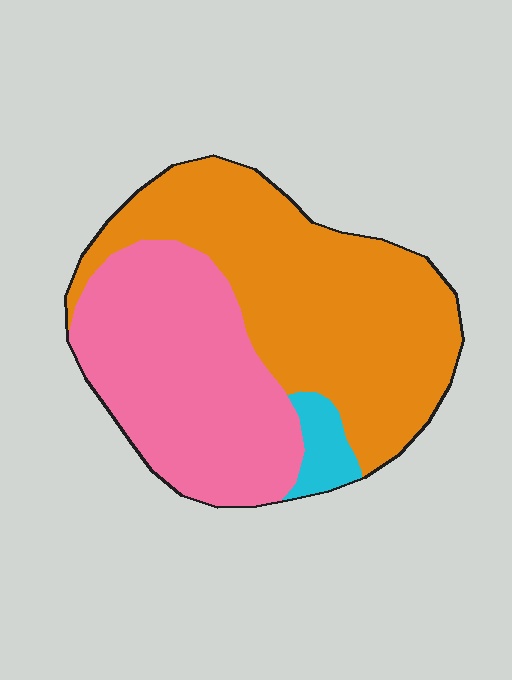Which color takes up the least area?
Cyan, at roughly 5%.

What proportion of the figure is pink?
Pink covers 42% of the figure.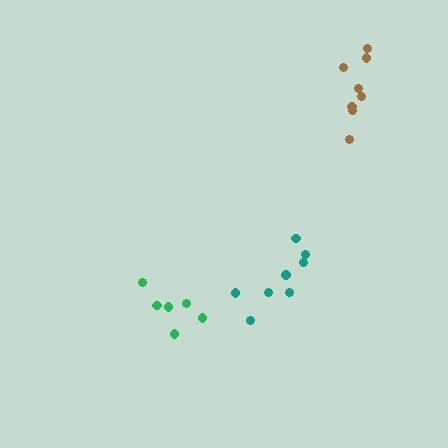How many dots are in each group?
Group 1: 8 dots, Group 2: 8 dots, Group 3: 6 dots (22 total).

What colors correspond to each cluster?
The clusters are colored: brown, teal, green.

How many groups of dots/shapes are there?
There are 3 groups.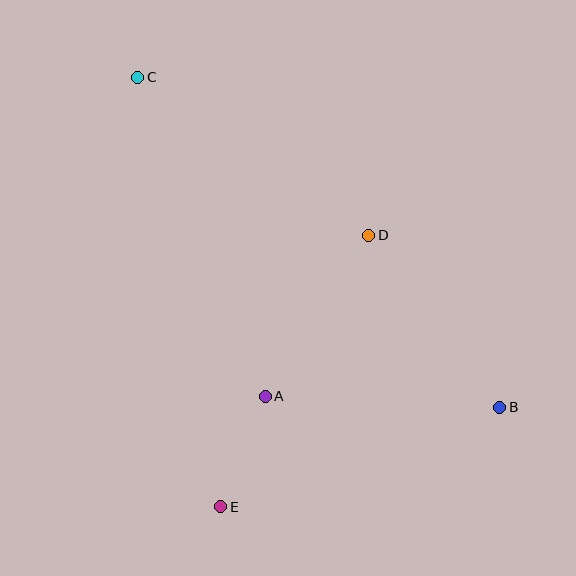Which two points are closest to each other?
Points A and E are closest to each other.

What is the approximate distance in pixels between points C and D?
The distance between C and D is approximately 280 pixels.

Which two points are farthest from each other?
Points B and C are farthest from each other.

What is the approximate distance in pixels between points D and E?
The distance between D and E is approximately 309 pixels.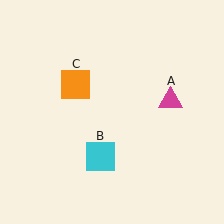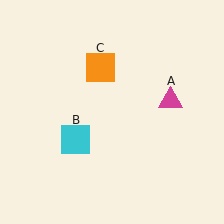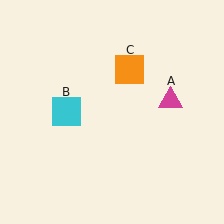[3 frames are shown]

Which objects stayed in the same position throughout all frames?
Magenta triangle (object A) remained stationary.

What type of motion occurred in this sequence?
The cyan square (object B), orange square (object C) rotated clockwise around the center of the scene.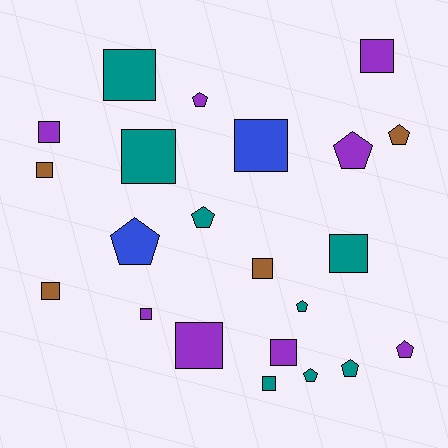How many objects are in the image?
There are 22 objects.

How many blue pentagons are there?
There is 1 blue pentagon.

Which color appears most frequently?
Teal, with 8 objects.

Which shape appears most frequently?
Square, with 13 objects.